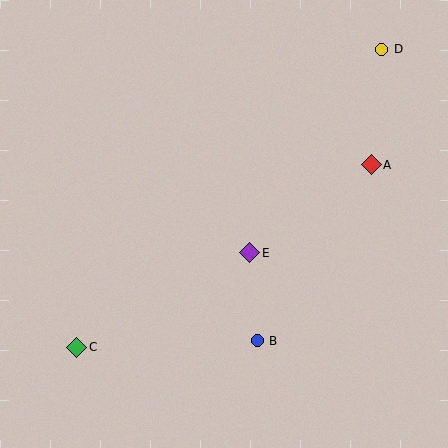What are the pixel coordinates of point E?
Point E is at (250, 253).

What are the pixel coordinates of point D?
Point D is at (382, 49).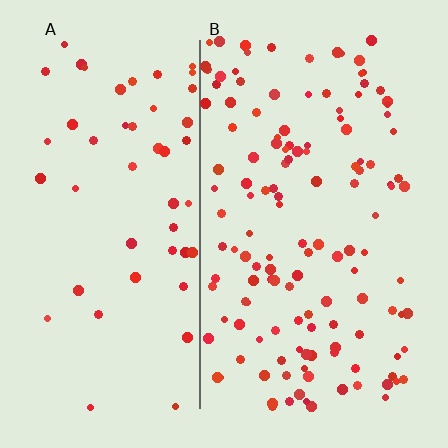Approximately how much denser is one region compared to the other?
Approximately 2.7× — region B over region A.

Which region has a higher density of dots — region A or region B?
B (the right).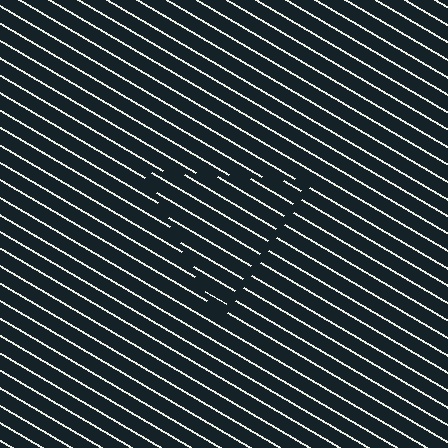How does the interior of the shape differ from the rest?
The interior of the shape contains the same grating, shifted by half a period — the contour is defined by the phase discontinuity where line-ends from the inner and outer gratings abut.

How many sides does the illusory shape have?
3 sides — the line-ends trace a triangle.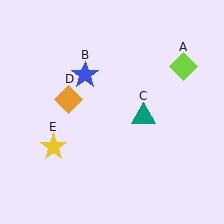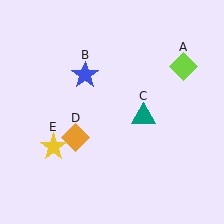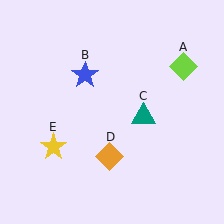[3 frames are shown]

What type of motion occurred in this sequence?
The orange diamond (object D) rotated counterclockwise around the center of the scene.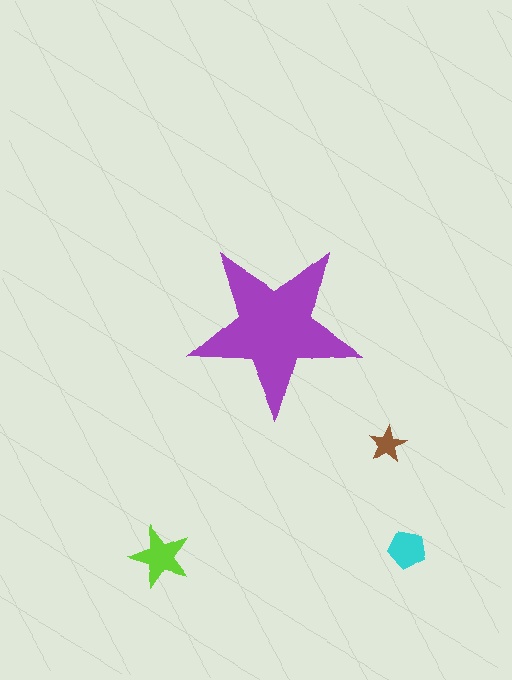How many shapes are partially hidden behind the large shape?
0 shapes are partially hidden.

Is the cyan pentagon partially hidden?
No, the cyan pentagon is fully visible.